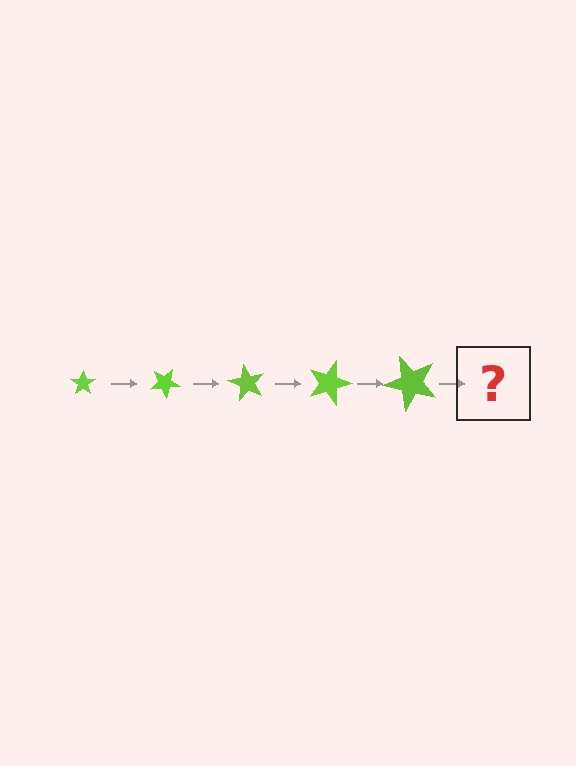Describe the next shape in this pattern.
It should be a star, larger than the previous one and rotated 150 degrees from the start.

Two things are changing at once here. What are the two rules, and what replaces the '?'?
The two rules are that the star grows larger each step and it rotates 30 degrees each step. The '?' should be a star, larger than the previous one and rotated 150 degrees from the start.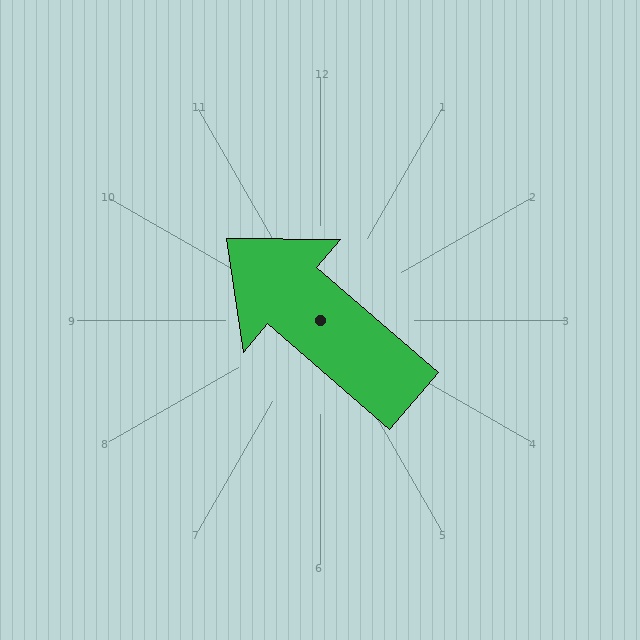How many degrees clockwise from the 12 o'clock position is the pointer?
Approximately 311 degrees.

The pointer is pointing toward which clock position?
Roughly 10 o'clock.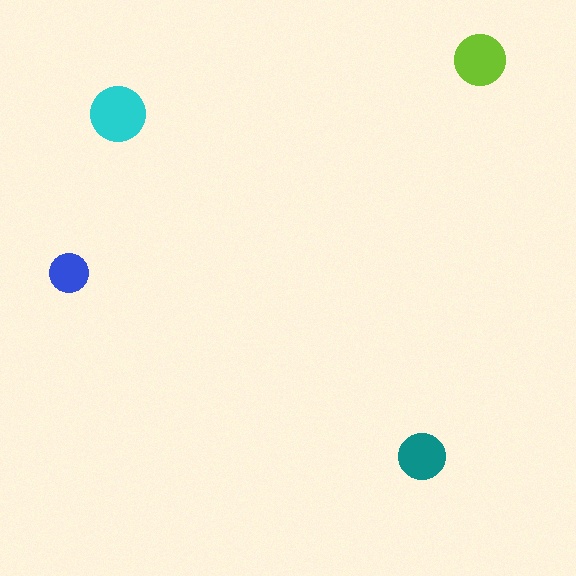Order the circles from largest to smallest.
the cyan one, the lime one, the teal one, the blue one.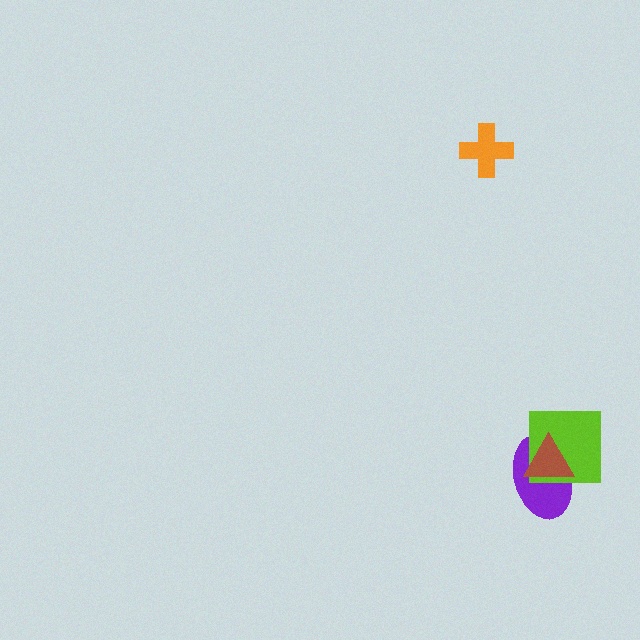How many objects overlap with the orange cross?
0 objects overlap with the orange cross.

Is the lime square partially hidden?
Yes, it is partially covered by another shape.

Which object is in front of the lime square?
The brown triangle is in front of the lime square.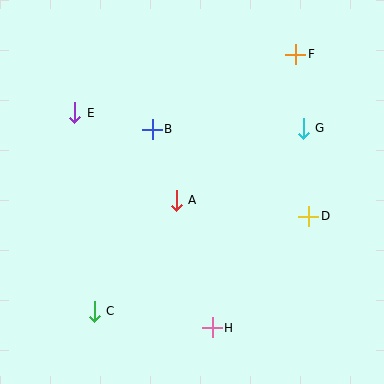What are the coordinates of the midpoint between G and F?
The midpoint between G and F is at (300, 91).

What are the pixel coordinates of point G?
Point G is at (303, 128).